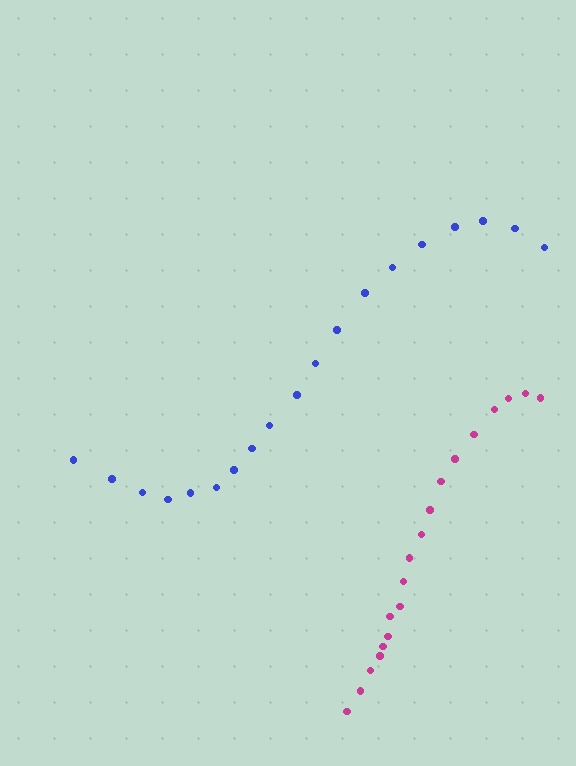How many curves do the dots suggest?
There are 2 distinct paths.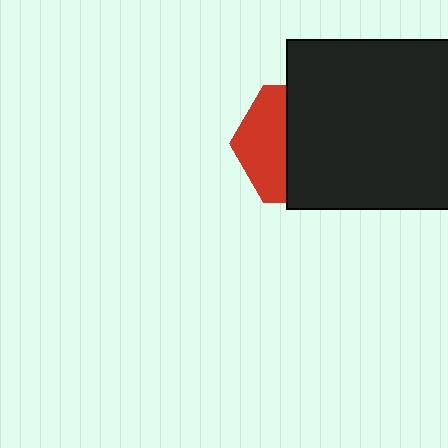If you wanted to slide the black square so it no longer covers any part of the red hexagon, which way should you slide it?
Slide it right — that is the most direct way to separate the two shapes.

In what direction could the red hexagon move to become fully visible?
The red hexagon could move left. That would shift it out from behind the black square entirely.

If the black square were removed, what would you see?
You would see the complete red hexagon.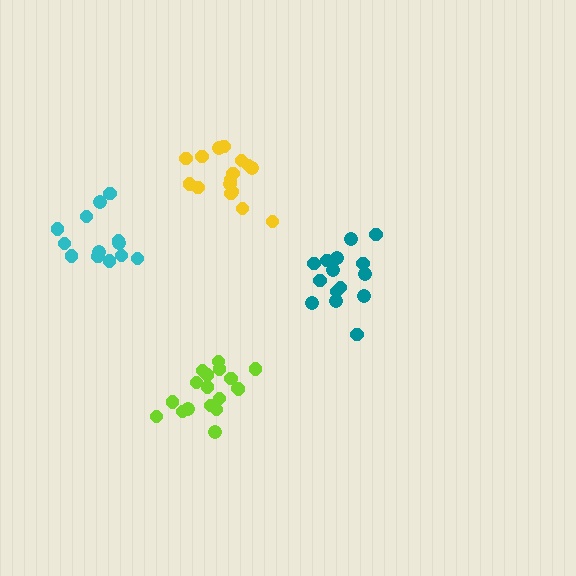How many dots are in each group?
Group 1: 18 dots, Group 2: 16 dots, Group 3: 15 dots, Group 4: 13 dots (62 total).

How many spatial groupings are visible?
There are 4 spatial groupings.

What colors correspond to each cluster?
The clusters are colored: lime, yellow, teal, cyan.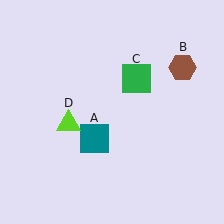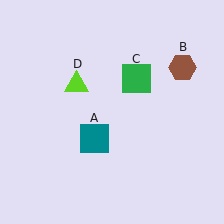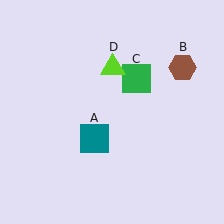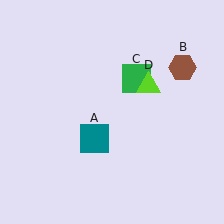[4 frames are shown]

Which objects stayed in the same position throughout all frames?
Teal square (object A) and brown hexagon (object B) and green square (object C) remained stationary.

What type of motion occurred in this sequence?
The lime triangle (object D) rotated clockwise around the center of the scene.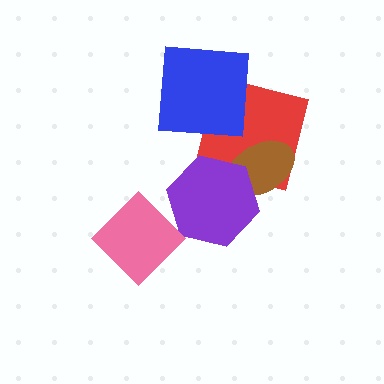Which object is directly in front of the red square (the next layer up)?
The brown ellipse is directly in front of the red square.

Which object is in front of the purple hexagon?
The pink diamond is in front of the purple hexagon.